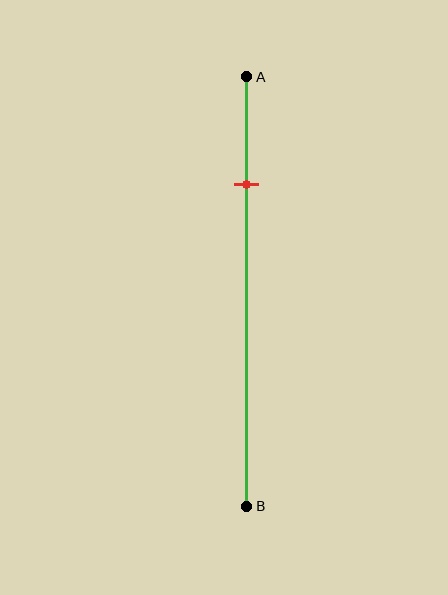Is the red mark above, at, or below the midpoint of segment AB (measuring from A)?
The red mark is above the midpoint of segment AB.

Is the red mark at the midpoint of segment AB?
No, the mark is at about 25% from A, not at the 50% midpoint.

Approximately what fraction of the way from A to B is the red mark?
The red mark is approximately 25% of the way from A to B.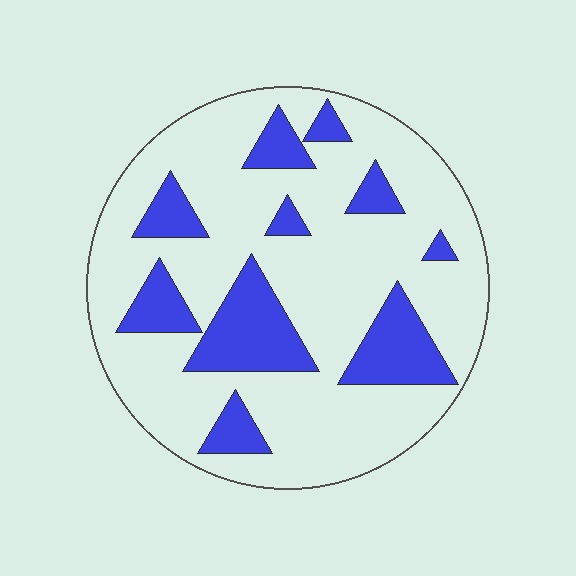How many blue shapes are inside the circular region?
10.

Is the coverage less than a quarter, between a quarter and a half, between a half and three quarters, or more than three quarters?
Less than a quarter.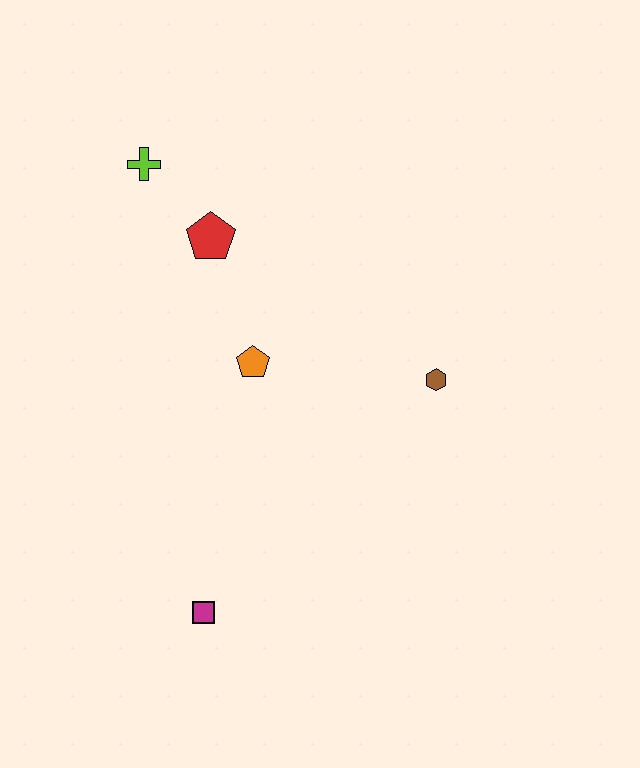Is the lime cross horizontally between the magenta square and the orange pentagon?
No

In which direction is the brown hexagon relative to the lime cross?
The brown hexagon is to the right of the lime cross.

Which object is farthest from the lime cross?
The magenta square is farthest from the lime cross.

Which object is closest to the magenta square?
The orange pentagon is closest to the magenta square.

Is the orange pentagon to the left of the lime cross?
No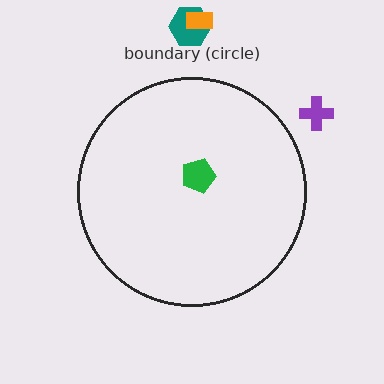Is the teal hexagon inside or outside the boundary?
Outside.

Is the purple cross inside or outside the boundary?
Outside.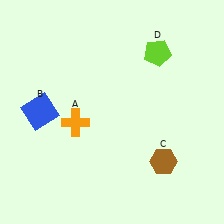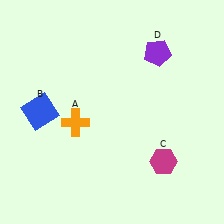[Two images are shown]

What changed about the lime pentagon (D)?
In Image 1, D is lime. In Image 2, it changed to purple.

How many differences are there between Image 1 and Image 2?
There are 2 differences between the two images.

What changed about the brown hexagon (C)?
In Image 1, C is brown. In Image 2, it changed to magenta.